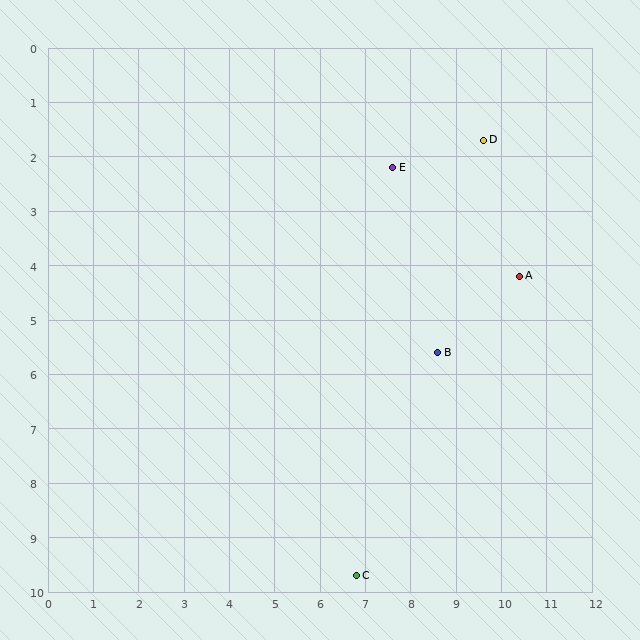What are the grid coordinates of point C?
Point C is at approximately (6.8, 9.7).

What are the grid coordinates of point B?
Point B is at approximately (8.6, 5.6).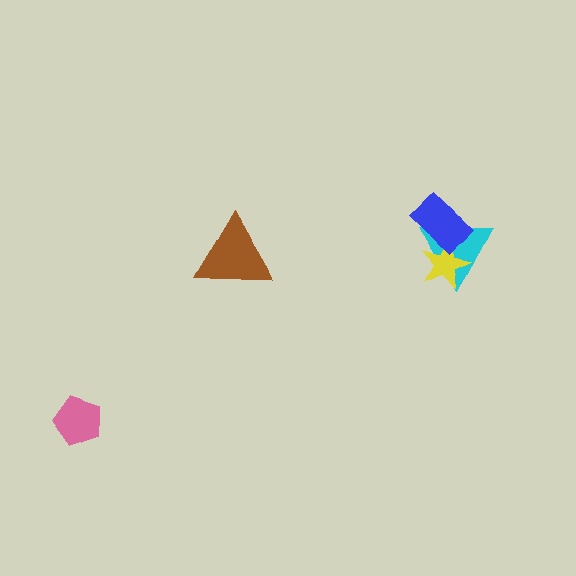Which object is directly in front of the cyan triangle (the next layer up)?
The yellow star is directly in front of the cyan triangle.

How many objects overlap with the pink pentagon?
0 objects overlap with the pink pentagon.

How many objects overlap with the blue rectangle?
2 objects overlap with the blue rectangle.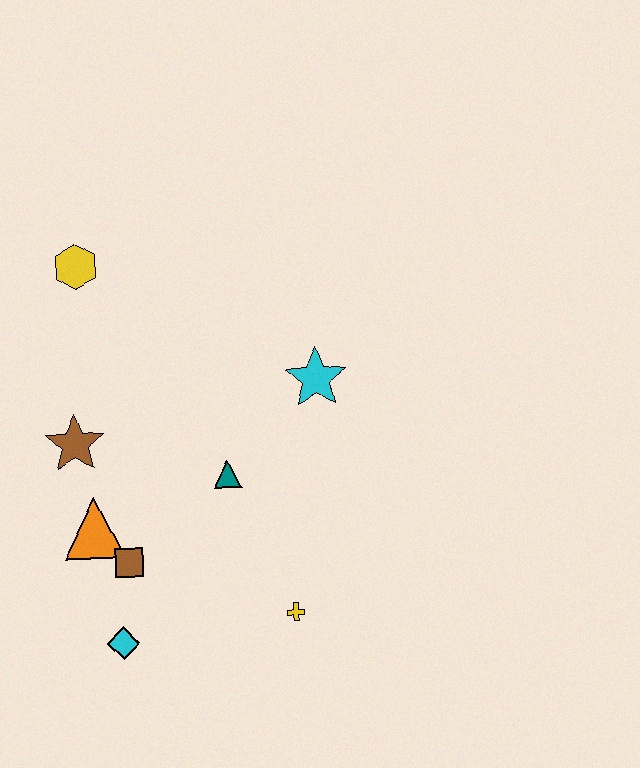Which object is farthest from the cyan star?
The cyan diamond is farthest from the cyan star.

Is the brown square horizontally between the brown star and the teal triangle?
Yes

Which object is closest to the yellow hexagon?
The brown star is closest to the yellow hexagon.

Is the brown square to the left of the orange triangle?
No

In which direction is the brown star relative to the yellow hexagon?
The brown star is below the yellow hexagon.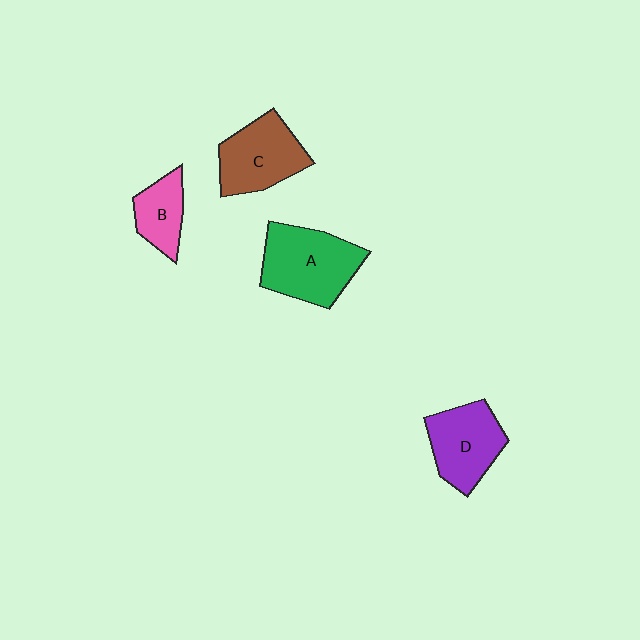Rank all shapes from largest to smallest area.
From largest to smallest: A (green), C (brown), D (purple), B (pink).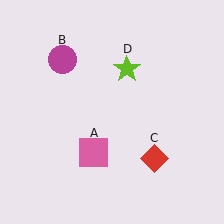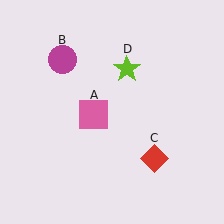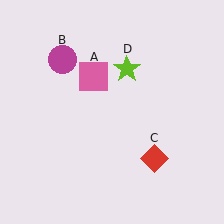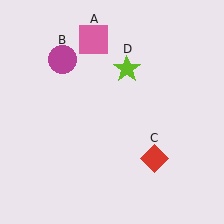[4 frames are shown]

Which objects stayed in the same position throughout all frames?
Magenta circle (object B) and red diamond (object C) and lime star (object D) remained stationary.